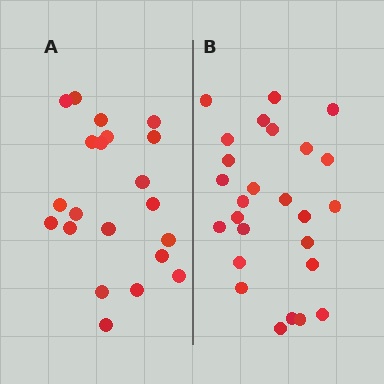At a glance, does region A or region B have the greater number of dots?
Region B (the right region) has more dots.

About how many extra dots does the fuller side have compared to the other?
Region B has about 5 more dots than region A.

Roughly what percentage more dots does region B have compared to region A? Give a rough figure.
About 25% more.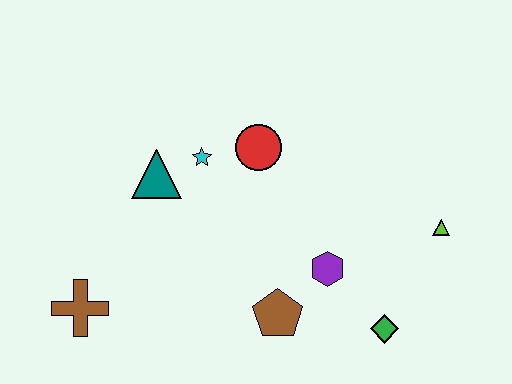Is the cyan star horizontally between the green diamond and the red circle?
No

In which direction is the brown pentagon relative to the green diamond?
The brown pentagon is to the left of the green diamond.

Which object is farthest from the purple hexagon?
The brown cross is farthest from the purple hexagon.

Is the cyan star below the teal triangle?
No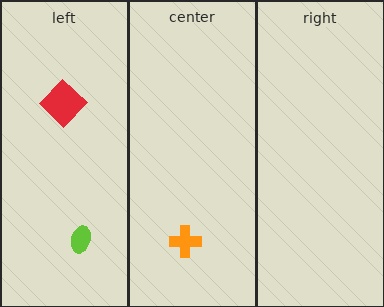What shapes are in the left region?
The red diamond, the lime ellipse.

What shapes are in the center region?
The orange cross.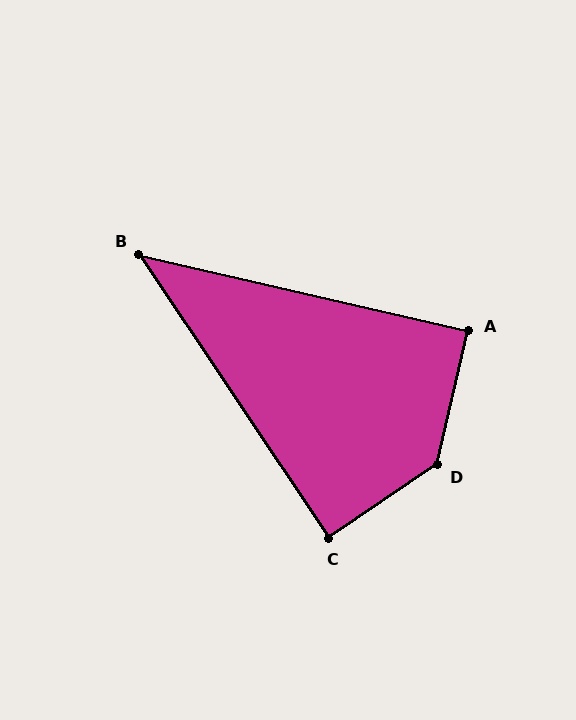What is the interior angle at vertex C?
Approximately 90 degrees (approximately right).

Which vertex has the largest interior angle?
D, at approximately 137 degrees.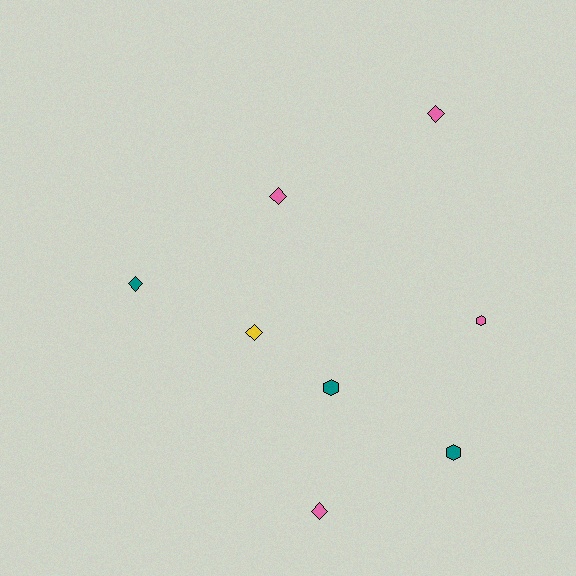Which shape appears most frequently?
Diamond, with 5 objects.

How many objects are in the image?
There are 8 objects.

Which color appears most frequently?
Pink, with 4 objects.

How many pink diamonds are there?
There are 3 pink diamonds.